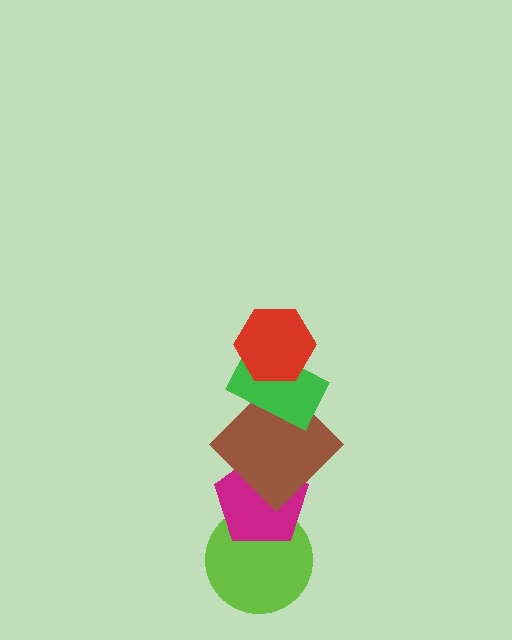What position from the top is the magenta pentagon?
The magenta pentagon is 4th from the top.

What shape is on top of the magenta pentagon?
The brown diamond is on top of the magenta pentagon.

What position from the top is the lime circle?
The lime circle is 5th from the top.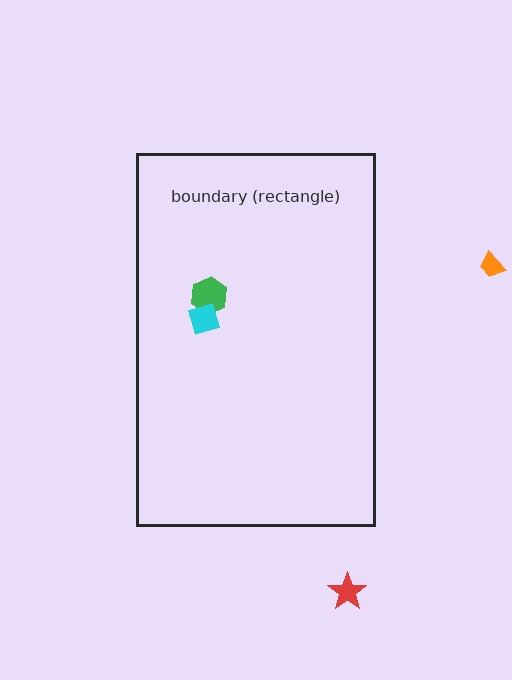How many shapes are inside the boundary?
2 inside, 2 outside.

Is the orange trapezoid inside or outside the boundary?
Outside.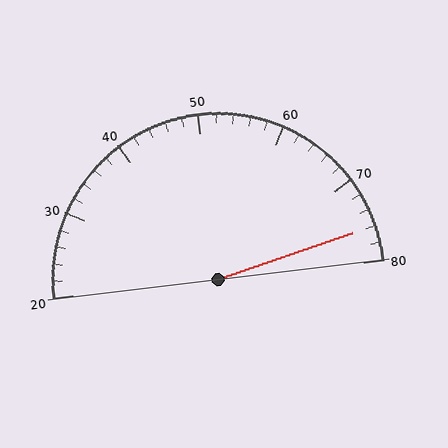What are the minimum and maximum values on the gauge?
The gauge ranges from 20 to 80.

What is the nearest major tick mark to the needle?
The nearest major tick mark is 80.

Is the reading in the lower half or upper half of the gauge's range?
The reading is in the upper half of the range (20 to 80).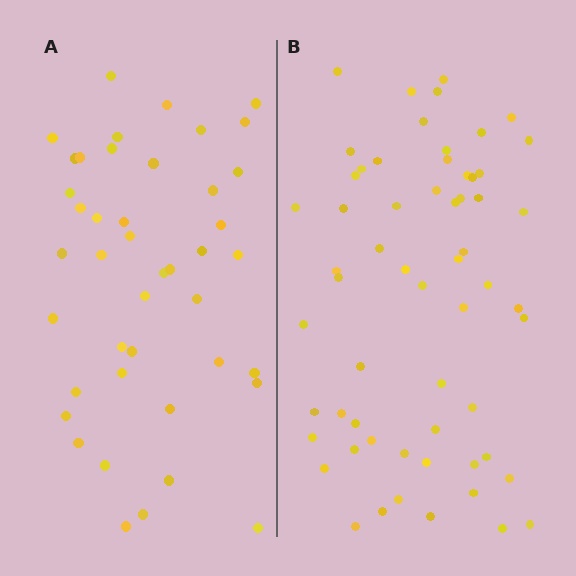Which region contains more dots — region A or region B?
Region B (the right region) has more dots.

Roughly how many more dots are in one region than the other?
Region B has approximately 15 more dots than region A.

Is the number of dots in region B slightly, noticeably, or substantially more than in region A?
Region B has noticeably more, but not dramatically so. The ratio is roughly 1.4 to 1.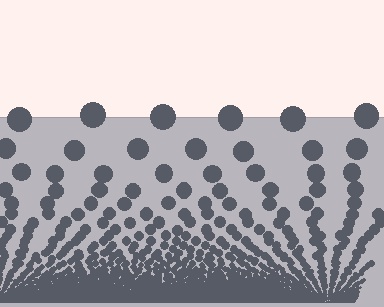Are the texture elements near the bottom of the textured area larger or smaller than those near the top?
Smaller. The gradient is inverted — elements near the bottom are smaller and denser.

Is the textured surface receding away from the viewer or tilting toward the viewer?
The surface appears to tilt toward the viewer. Texture elements get larger and sparser toward the top.